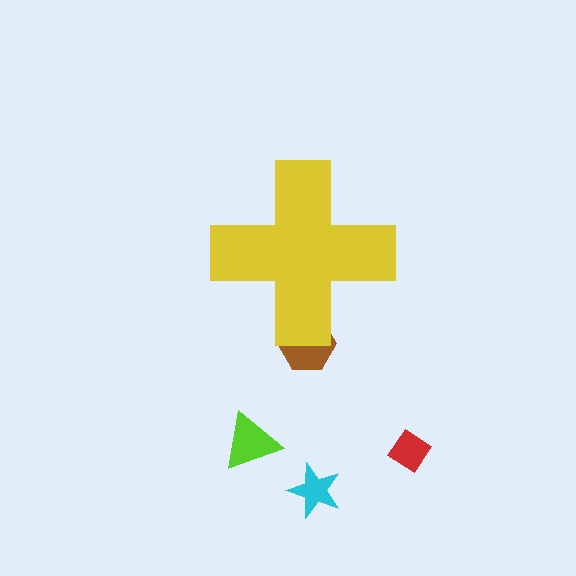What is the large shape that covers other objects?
A yellow cross.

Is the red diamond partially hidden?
No, the red diamond is fully visible.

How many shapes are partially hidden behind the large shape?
1 shape is partially hidden.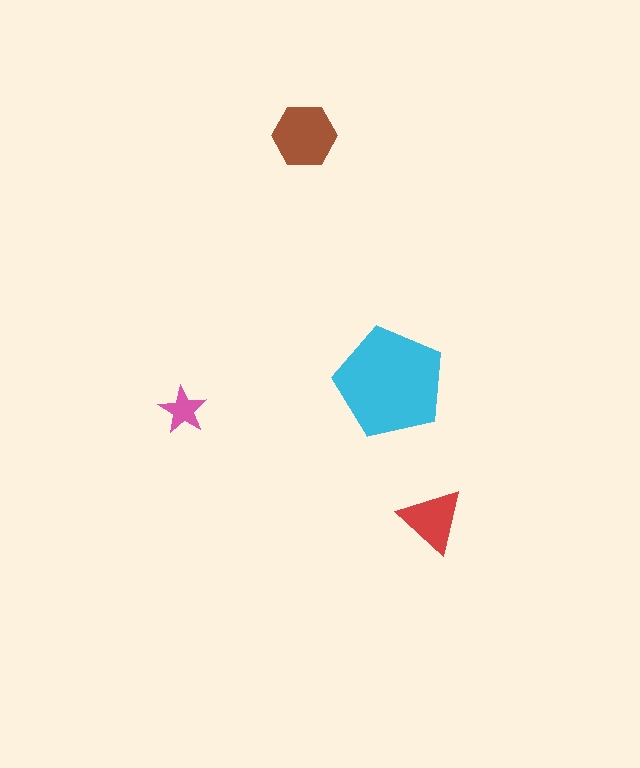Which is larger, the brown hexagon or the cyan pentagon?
The cyan pentagon.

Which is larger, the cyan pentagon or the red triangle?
The cyan pentagon.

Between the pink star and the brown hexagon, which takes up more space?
The brown hexagon.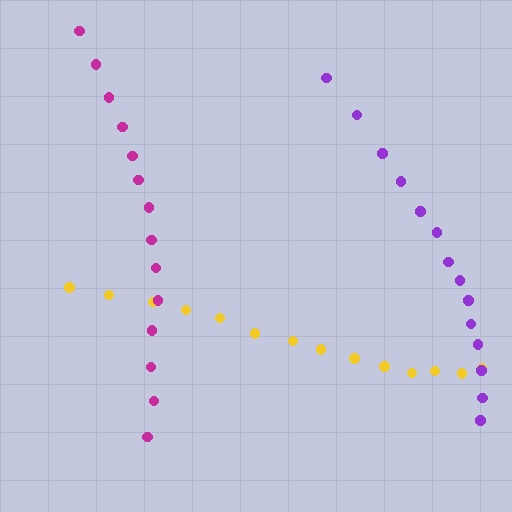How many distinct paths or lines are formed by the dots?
There are 3 distinct paths.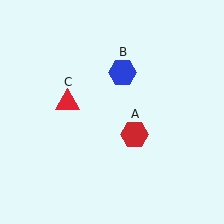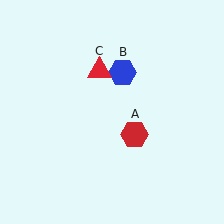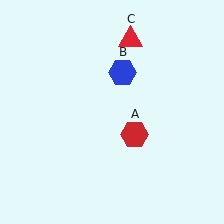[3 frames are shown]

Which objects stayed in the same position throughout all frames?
Red hexagon (object A) and blue hexagon (object B) remained stationary.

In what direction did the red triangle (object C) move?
The red triangle (object C) moved up and to the right.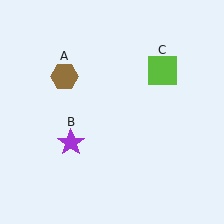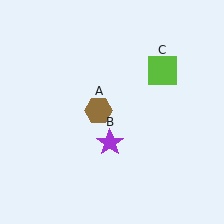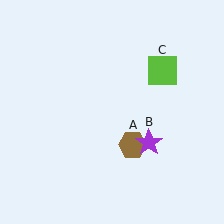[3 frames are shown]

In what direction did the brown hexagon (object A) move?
The brown hexagon (object A) moved down and to the right.